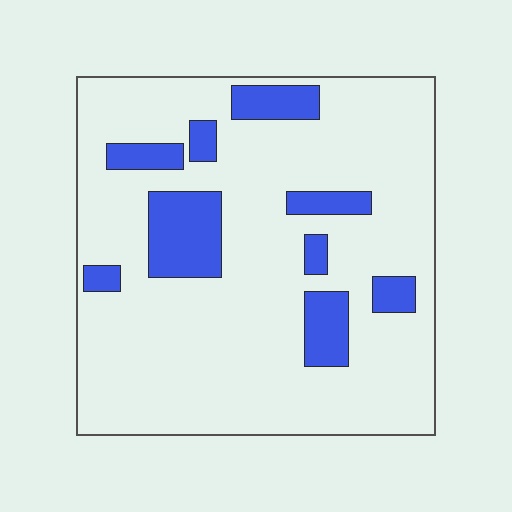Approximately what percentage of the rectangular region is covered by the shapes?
Approximately 15%.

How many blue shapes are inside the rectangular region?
9.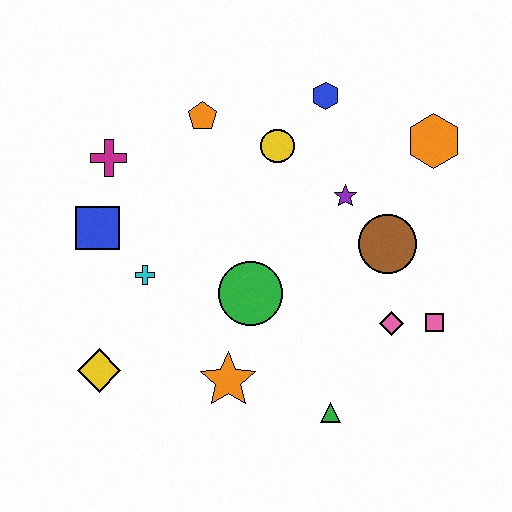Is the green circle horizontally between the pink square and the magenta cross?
Yes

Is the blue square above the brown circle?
Yes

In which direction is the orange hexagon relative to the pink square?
The orange hexagon is above the pink square.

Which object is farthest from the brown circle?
The yellow diamond is farthest from the brown circle.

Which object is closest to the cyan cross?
The blue square is closest to the cyan cross.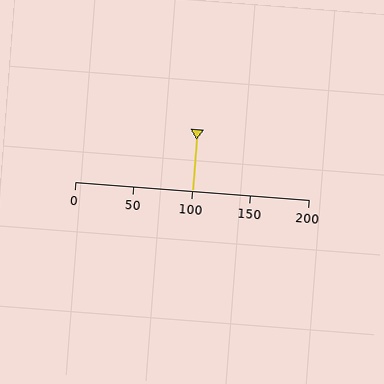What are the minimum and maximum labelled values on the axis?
The axis runs from 0 to 200.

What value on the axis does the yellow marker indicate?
The marker indicates approximately 100.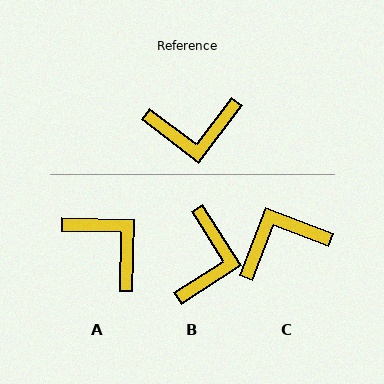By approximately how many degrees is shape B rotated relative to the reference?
Approximately 70 degrees counter-clockwise.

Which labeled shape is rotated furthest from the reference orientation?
C, about 164 degrees away.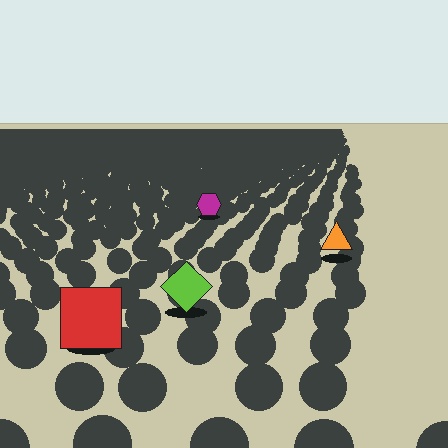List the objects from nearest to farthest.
From nearest to farthest: the red square, the lime diamond, the orange triangle, the magenta hexagon.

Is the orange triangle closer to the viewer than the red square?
No. The red square is closer — you can tell from the texture gradient: the ground texture is coarser near it.